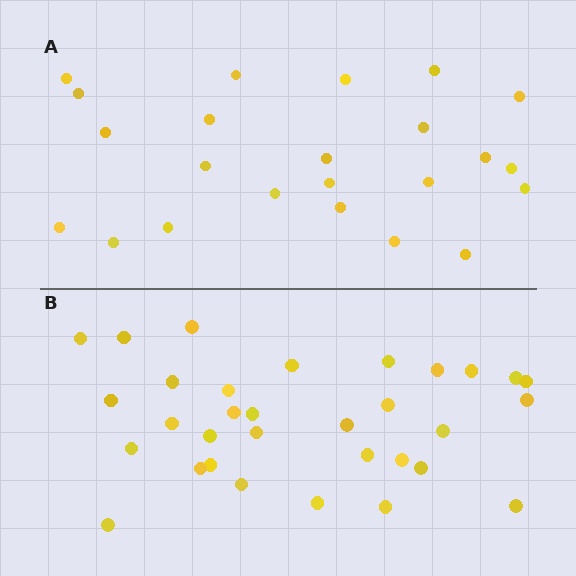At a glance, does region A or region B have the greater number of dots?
Region B (the bottom region) has more dots.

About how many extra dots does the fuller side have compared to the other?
Region B has roughly 8 or so more dots than region A.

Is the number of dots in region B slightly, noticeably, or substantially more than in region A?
Region B has noticeably more, but not dramatically so. The ratio is roughly 1.4 to 1.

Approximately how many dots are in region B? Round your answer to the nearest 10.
About 30 dots. (The exact count is 32, which rounds to 30.)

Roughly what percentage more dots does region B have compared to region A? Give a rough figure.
About 40% more.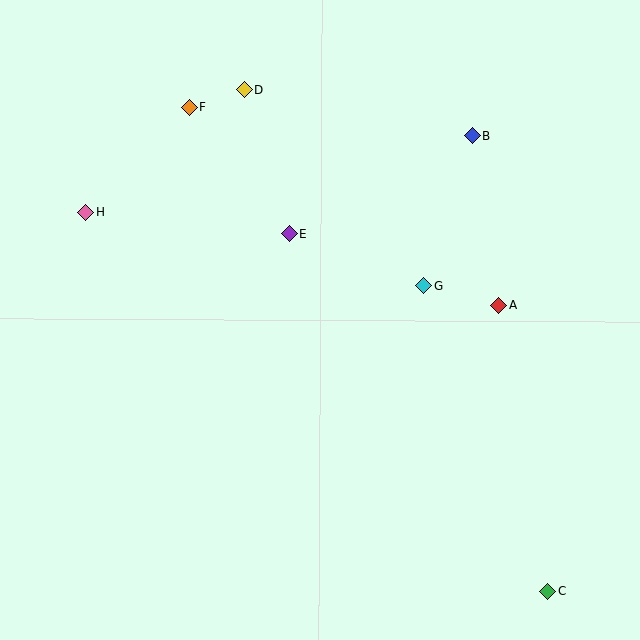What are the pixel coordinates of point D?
Point D is at (244, 89).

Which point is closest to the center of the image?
Point E at (290, 234) is closest to the center.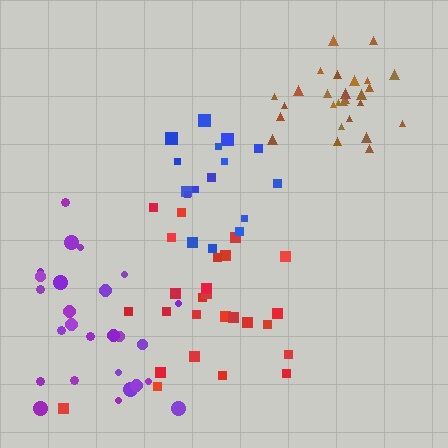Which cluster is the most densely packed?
Brown.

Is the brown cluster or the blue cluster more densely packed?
Brown.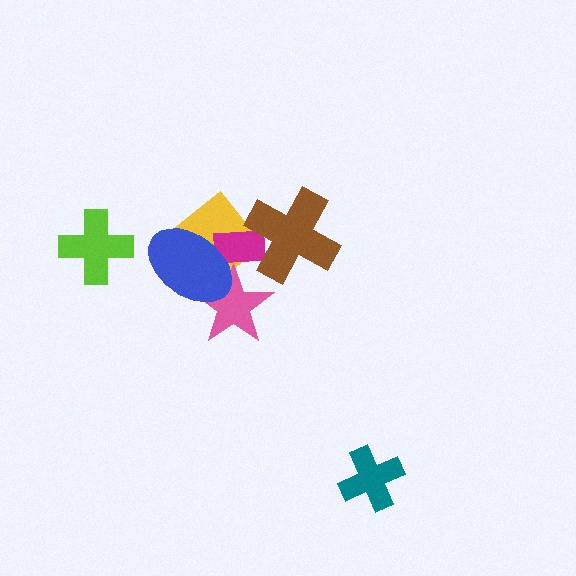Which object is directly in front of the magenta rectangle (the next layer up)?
The pink star is directly in front of the magenta rectangle.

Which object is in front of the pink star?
The blue ellipse is in front of the pink star.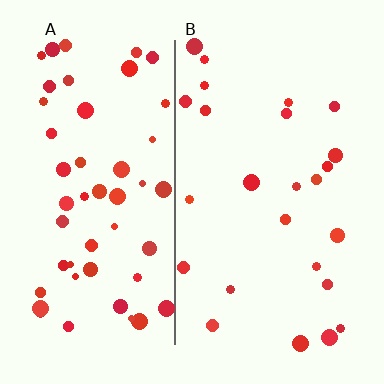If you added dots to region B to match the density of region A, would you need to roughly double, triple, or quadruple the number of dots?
Approximately double.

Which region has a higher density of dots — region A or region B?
A (the left).